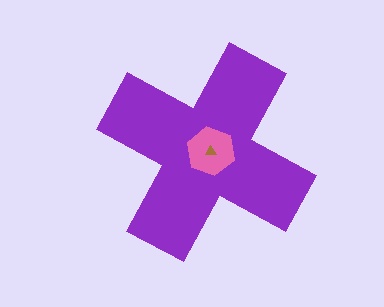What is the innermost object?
The brown triangle.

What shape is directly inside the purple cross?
The pink hexagon.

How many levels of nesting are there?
3.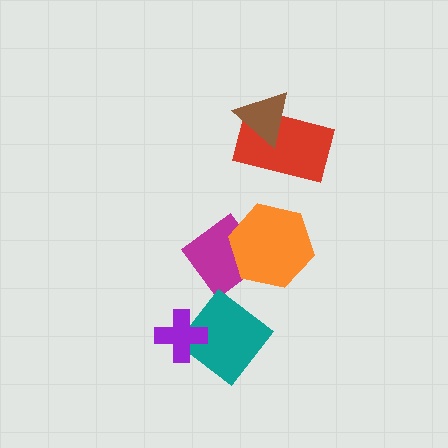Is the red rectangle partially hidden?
Yes, it is partially covered by another shape.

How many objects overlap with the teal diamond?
2 objects overlap with the teal diamond.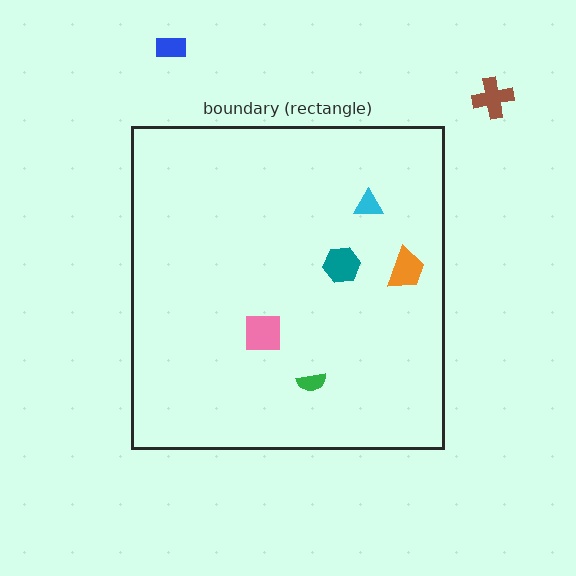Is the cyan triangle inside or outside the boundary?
Inside.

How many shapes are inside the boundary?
5 inside, 2 outside.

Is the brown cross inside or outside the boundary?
Outside.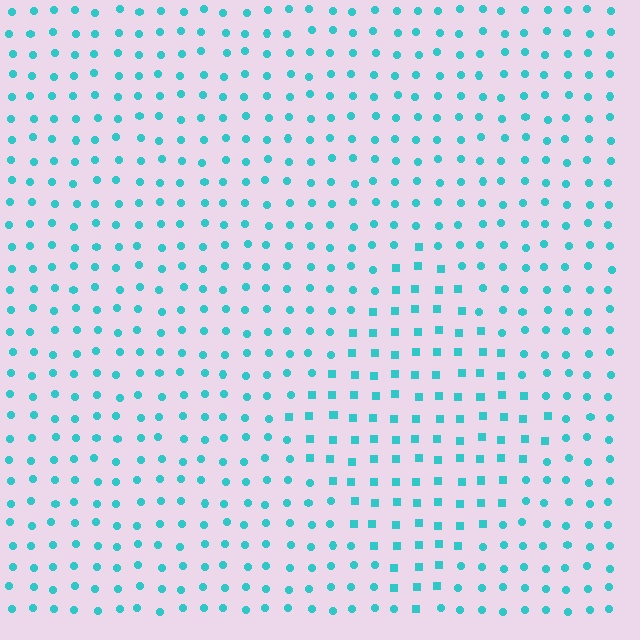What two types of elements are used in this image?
The image uses squares inside the diamond region and circles outside it.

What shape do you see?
I see a diamond.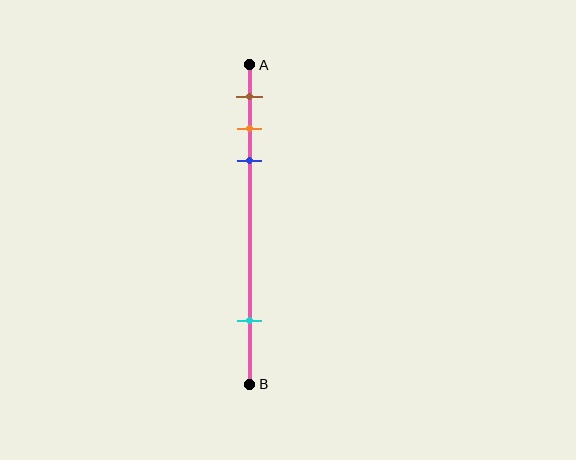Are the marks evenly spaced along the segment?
No, the marks are not evenly spaced.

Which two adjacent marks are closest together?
The orange and blue marks are the closest adjacent pair.